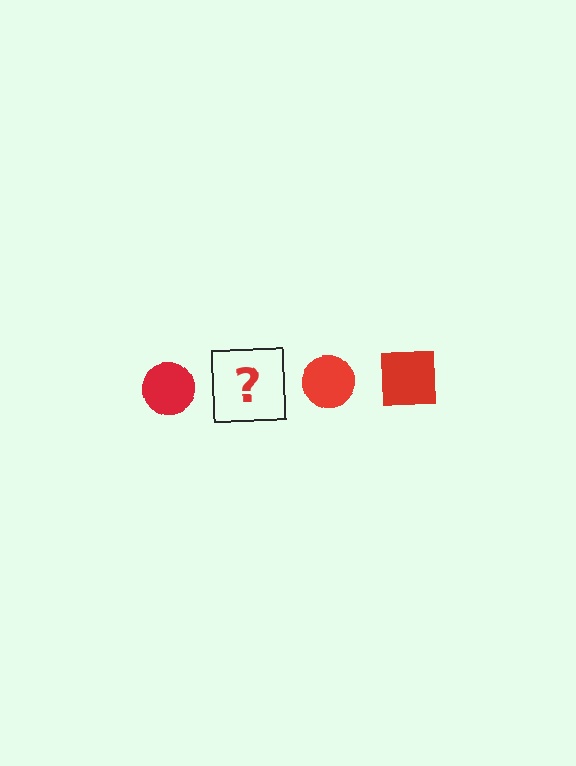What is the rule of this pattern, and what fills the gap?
The rule is that the pattern cycles through circle, square shapes in red. The gap should be filled with a red square.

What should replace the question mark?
The question mark should be replaced with a red square.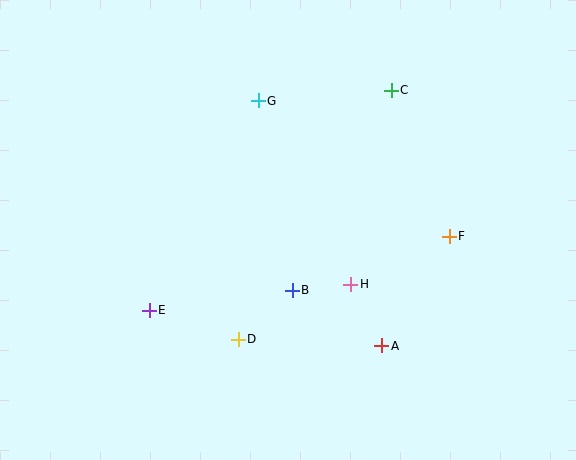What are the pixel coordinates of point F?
Point F is at (449, 236).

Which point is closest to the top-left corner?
Point G is closest to the top-left corner.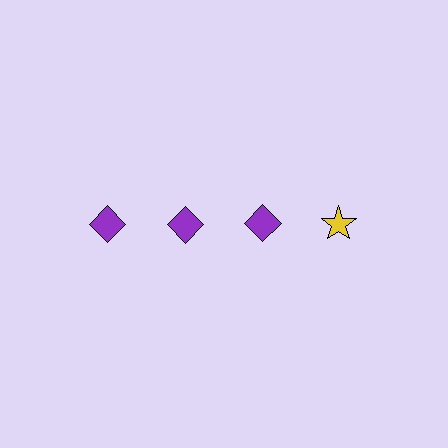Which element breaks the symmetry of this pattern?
The yellow star in the top row, second from right column breaks the symmetry. All other shapes are purple diamonds.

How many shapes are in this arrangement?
There are 4 shapes arranged in a grid pattern.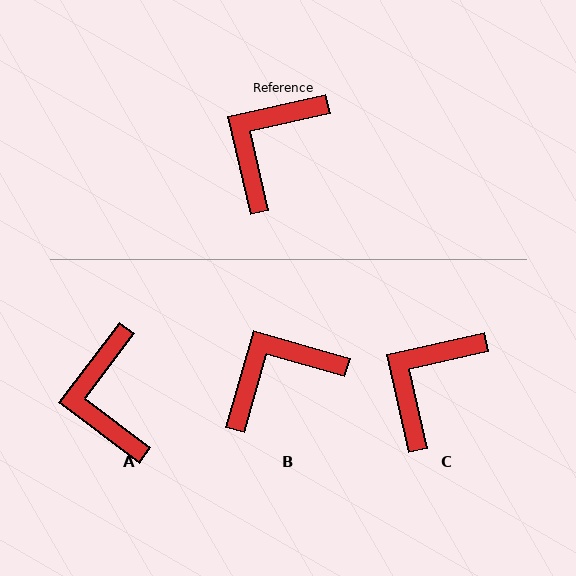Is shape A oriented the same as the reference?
No, it is off by about 40 degrees.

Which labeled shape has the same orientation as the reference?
C.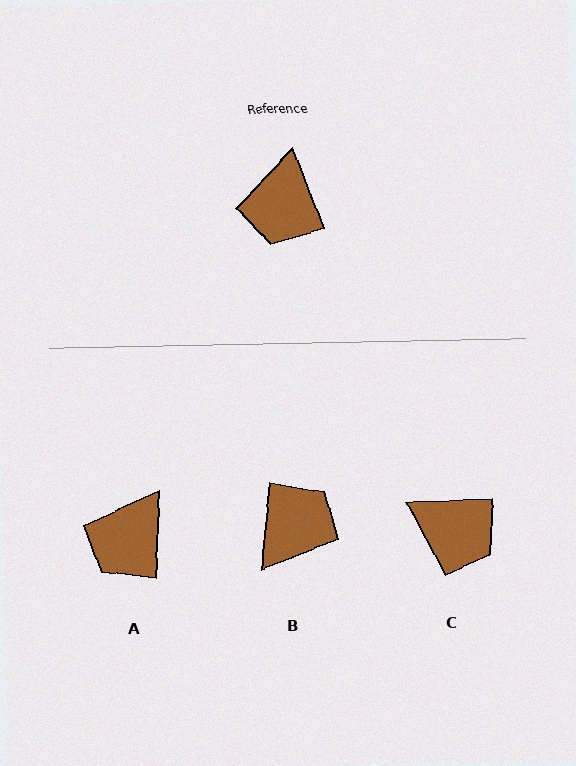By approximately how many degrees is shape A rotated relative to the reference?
Approximately 23 degrees clockwise.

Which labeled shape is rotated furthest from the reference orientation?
B, about 154 degrees away.